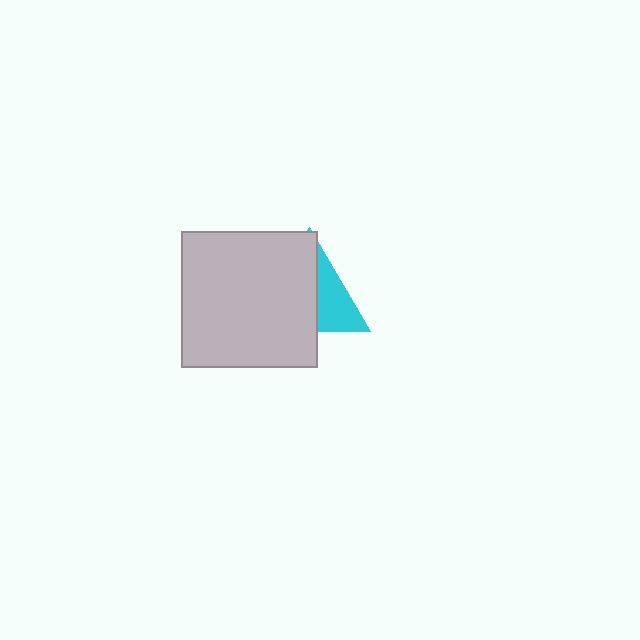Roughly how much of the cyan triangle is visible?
A small part of it is visible (roughly 38%).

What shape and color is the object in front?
The object in front is a light gray square.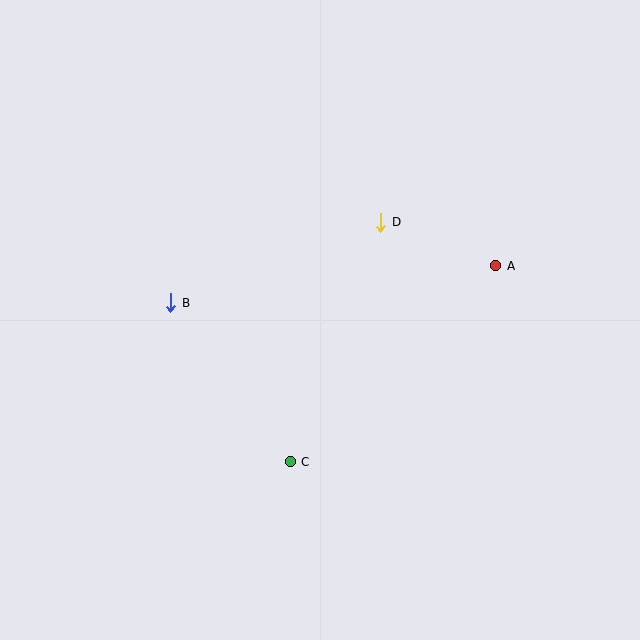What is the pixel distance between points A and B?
The distance between A and B is 327 pixels.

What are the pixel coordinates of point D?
Point D is at (381, 222).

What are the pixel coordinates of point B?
Point B is at (171, 303).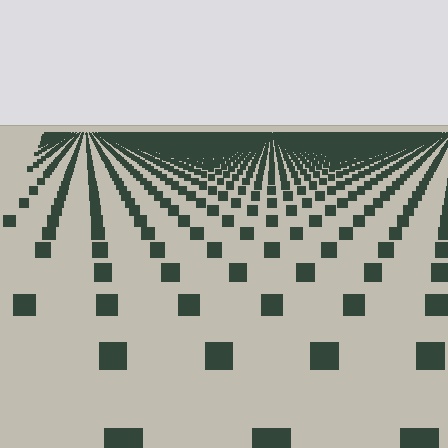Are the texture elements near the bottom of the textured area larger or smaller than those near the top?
Larger. Near the bottom, elements are closer to the viewer and appear at a bigger on-screen size.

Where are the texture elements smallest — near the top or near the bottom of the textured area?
Near the top.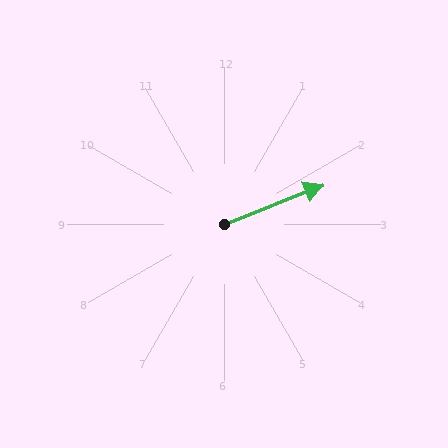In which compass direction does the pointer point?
East.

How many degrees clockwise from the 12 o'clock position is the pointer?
Approximately 68 degrees.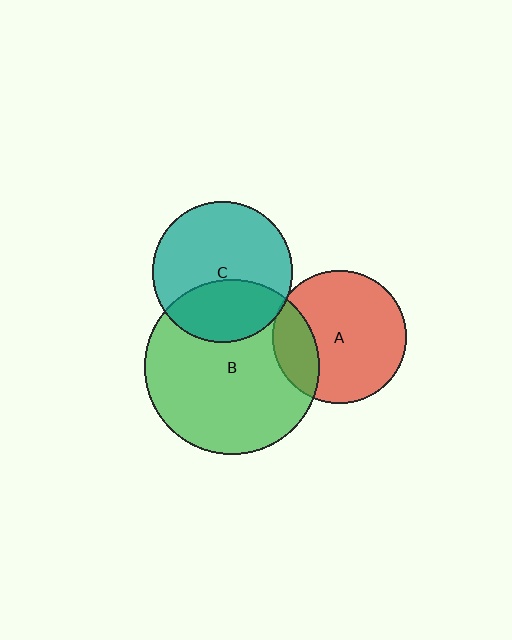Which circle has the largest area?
Circle B (green).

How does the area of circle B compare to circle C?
Approximately 1.6 times.